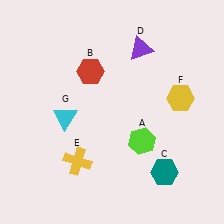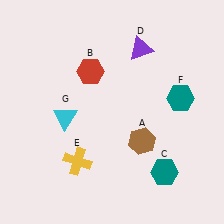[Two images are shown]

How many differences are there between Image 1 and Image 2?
There are 2 differences between the two images.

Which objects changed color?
A changed from lime to brown. F changed from yellow to teal.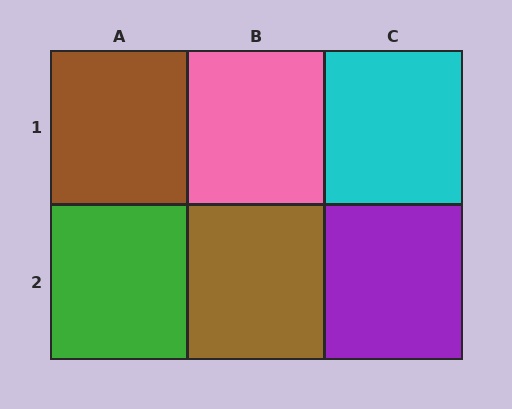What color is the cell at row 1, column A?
Brown.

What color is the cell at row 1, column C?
Cyan.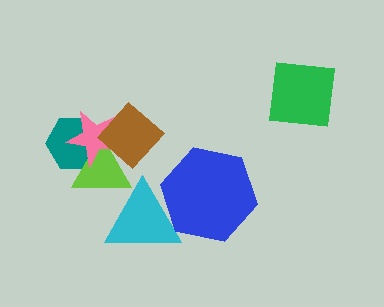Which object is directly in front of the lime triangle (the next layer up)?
The pink star is directly in front of the lime triangle.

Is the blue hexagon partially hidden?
No, no other shape covers it.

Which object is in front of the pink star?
The brown diamond is in front of the pink star.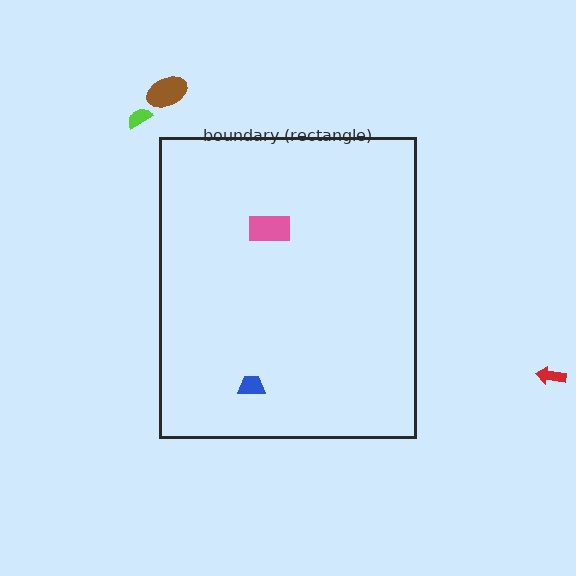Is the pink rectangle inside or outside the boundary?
Inside.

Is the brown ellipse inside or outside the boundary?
Outside.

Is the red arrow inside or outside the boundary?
Outside.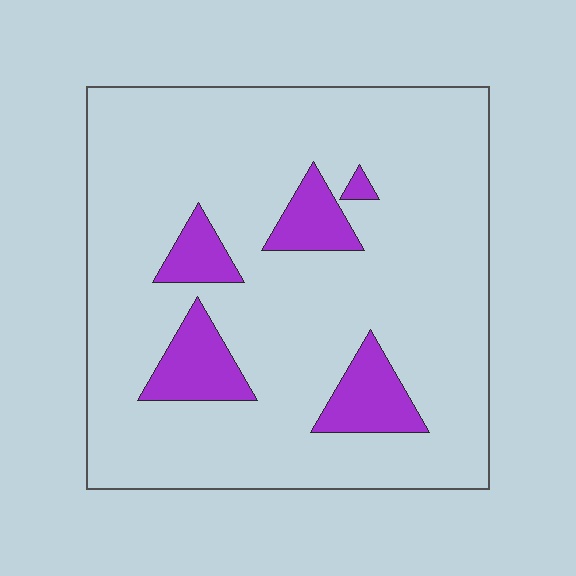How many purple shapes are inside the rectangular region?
5.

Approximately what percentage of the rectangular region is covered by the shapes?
Approximately 15%.